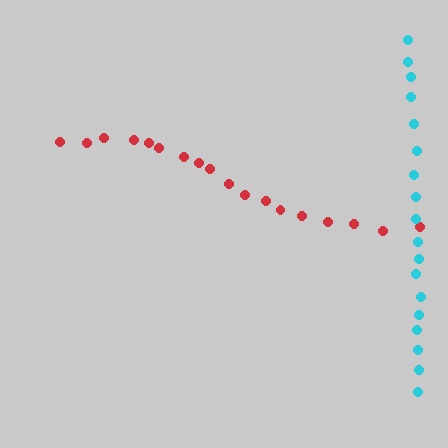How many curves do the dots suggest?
There are 2 distinct paths.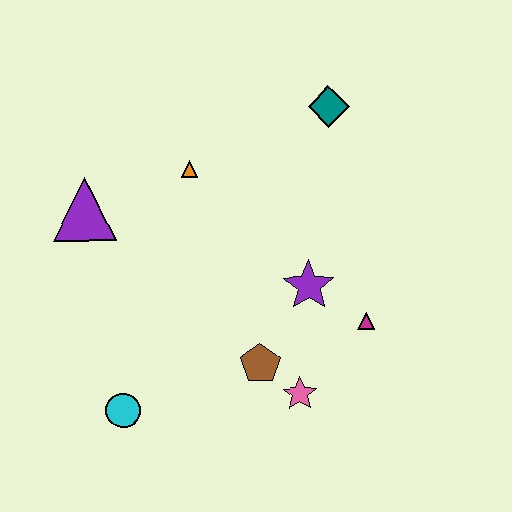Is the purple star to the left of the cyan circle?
No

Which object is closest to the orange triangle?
The purple triangle is closest to the orange triangle.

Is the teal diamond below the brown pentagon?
No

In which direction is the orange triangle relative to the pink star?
The orange triangle is above the pink star.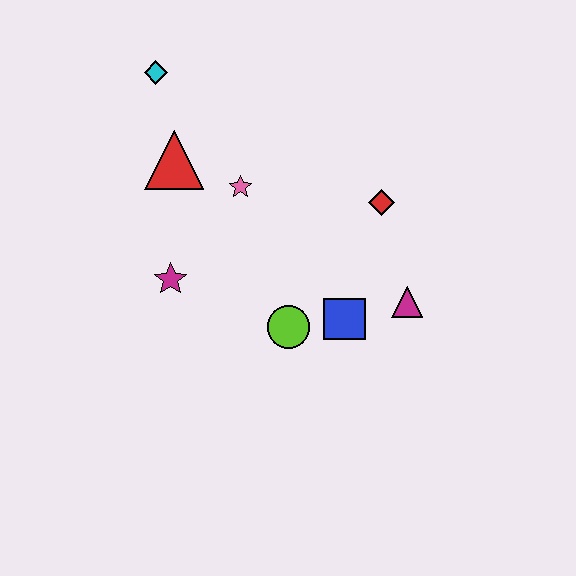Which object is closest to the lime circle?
The blue square is closest to the lime circle.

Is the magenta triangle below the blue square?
No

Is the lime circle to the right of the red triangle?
Yes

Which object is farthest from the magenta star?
The magenta triangle is farthest from the magenta star.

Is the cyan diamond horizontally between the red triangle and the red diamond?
No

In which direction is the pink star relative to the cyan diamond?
The pink star is below the cyan diamond.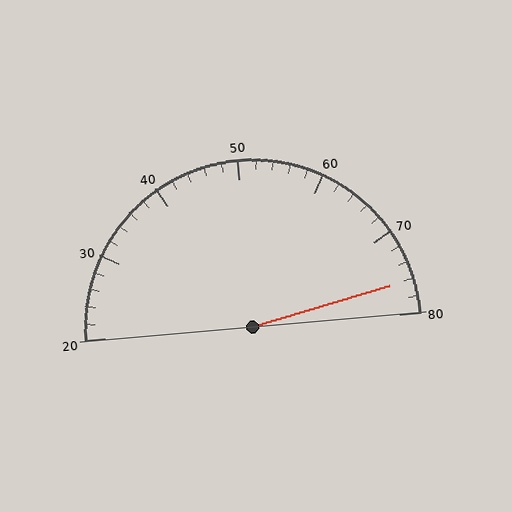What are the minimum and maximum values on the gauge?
The gauge ranges from 20 to 80.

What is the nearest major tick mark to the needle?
The nearest major tick mark is 80.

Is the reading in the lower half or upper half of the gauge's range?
The reading is in the upper half of the range (20 to 80).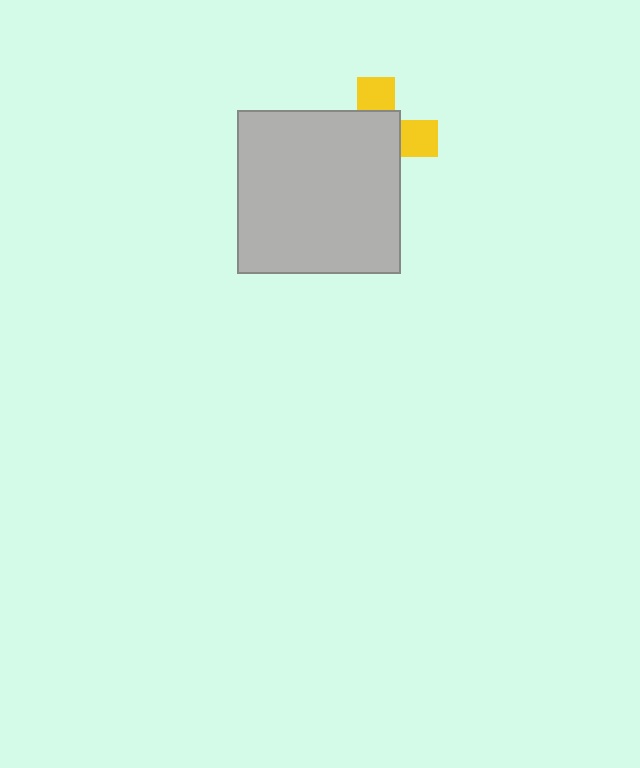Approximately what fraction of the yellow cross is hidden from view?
Roughly 67% of the yellow cross is hidden behind the light gray square.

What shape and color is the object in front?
The object in front is a light gray square.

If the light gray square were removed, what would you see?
You would see the complete yellow cross.